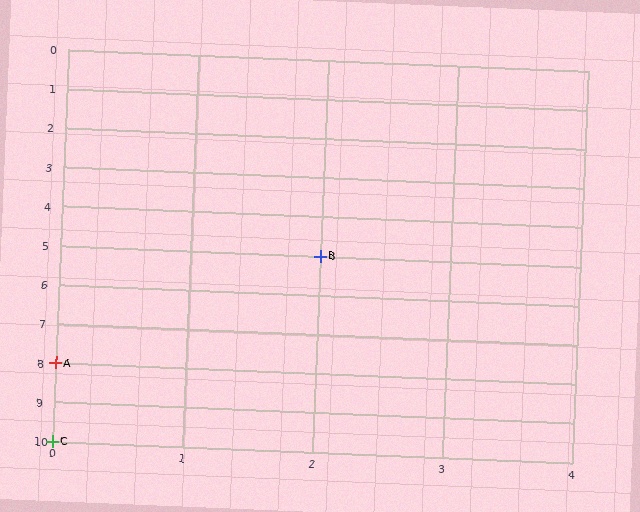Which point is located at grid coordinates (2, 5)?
Point B is at (2, 5).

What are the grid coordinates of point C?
Point C is at grid coordinates (0, 10).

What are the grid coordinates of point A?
Point A is at grid coordinates (0, 8).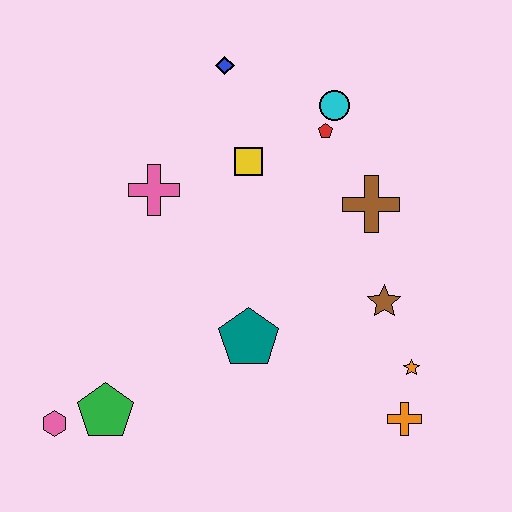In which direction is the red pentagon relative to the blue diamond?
The red pentagon is to the right of the blue diamond.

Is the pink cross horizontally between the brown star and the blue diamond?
No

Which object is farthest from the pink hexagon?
The cyan circle is farthest from the pink hexagon.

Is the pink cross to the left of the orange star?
Yes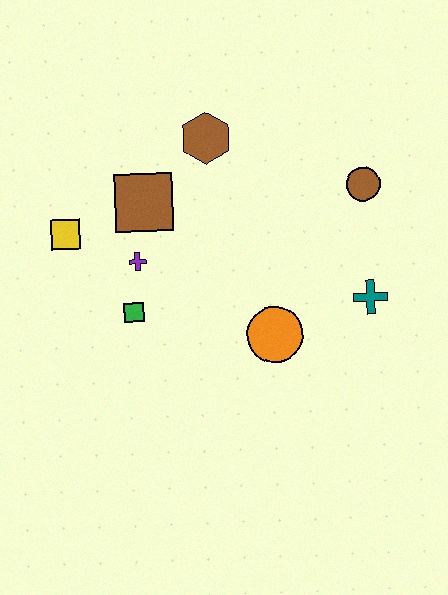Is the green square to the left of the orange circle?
Yes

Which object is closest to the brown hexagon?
The brown square is closest to the brown hexagon.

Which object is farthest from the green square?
The brown circle is farthest from the green square.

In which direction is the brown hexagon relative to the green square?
The brown hexagon is above the green square.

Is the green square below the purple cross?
Yes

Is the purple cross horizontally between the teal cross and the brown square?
No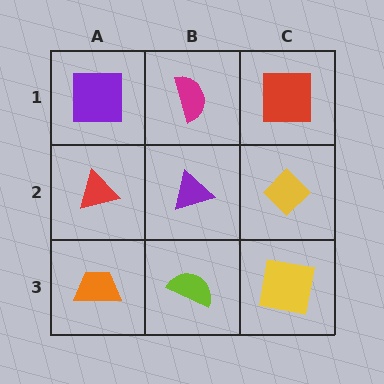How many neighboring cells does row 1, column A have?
2.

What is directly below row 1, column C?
A yellow diamond.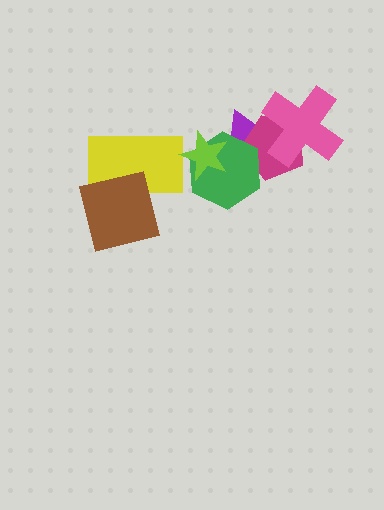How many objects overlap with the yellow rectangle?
1 object overlaps with the yellow rectangle.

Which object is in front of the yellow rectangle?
The brown square is in front of the yellow rectangle.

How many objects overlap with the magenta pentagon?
3 objects overlap with the magenta pentagon.